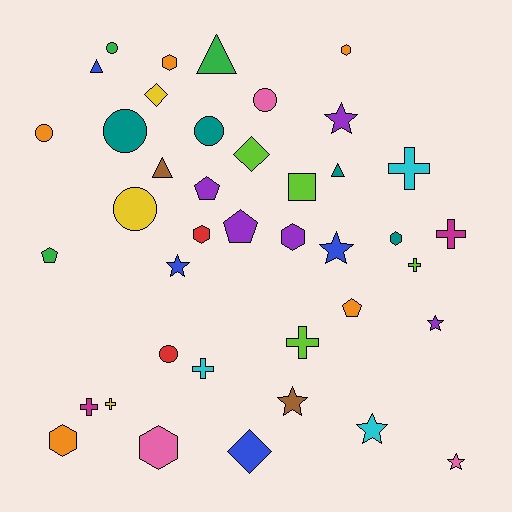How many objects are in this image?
There are 40 objects.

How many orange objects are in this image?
There are 5 orange objects.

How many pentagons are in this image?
There are 4 pentagons.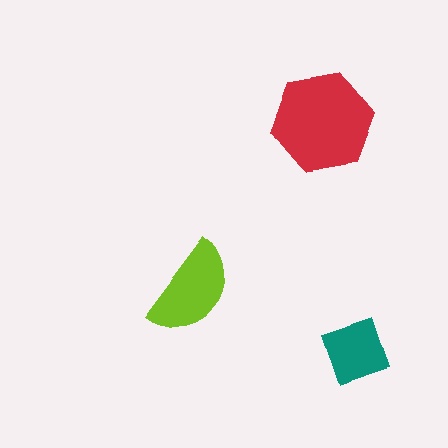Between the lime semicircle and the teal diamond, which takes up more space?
The lime semicircle.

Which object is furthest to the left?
The lime semicircle is leftmost.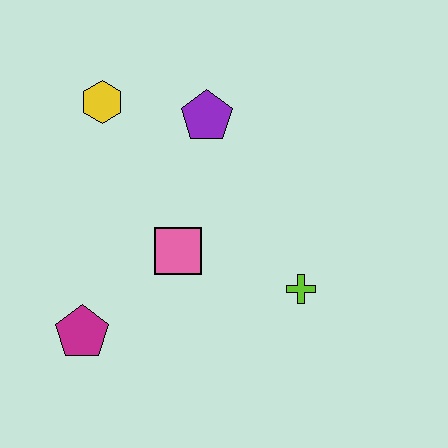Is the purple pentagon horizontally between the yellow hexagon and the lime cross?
Yes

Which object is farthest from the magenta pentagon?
The purple pentagon is farthest from the magenta pentagon.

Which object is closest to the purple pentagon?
The yellow hexagon is closest to the purple pentagon.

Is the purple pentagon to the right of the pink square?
Yes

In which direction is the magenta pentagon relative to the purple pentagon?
The magenta pentagon is below the purple pentagon.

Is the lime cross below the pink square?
Yes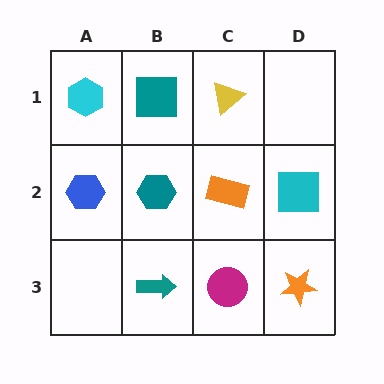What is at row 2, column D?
A cyan square.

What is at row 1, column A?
A cyan hexagon.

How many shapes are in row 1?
3 shapes.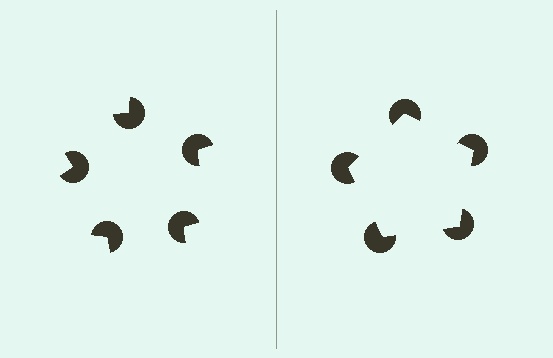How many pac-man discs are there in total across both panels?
10 — 5 on each side.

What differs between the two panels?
The pac-man discs are positioned identically on both sides; only the wedge orientations differ. On the right they align to a pentagon; on the left they are misaligned.